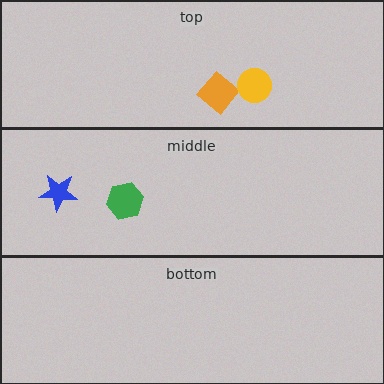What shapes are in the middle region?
The blue star, the green hexagon.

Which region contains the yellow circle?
The top region.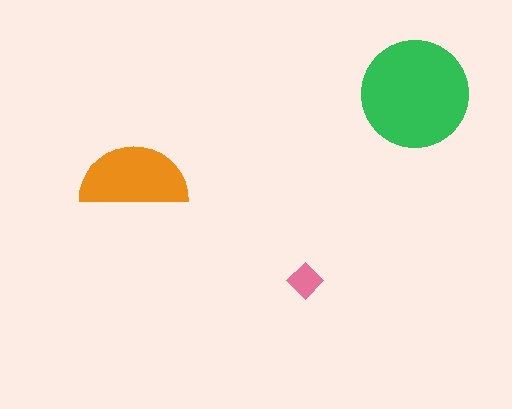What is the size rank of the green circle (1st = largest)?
1st.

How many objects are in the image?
There are 3 objects in the image.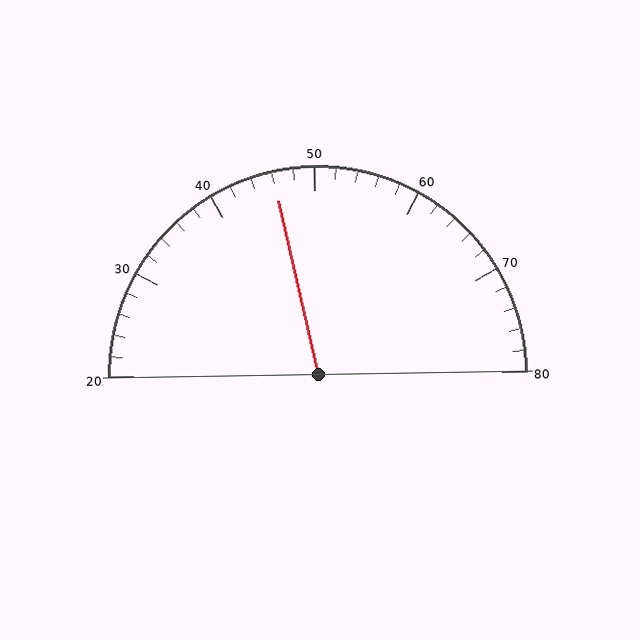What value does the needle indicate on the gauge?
The needle indicates approximately 46.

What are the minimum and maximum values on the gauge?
The gauge ranges from 20 to 80.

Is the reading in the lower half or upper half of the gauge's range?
The reading is in the lower half of the range (20 to 80).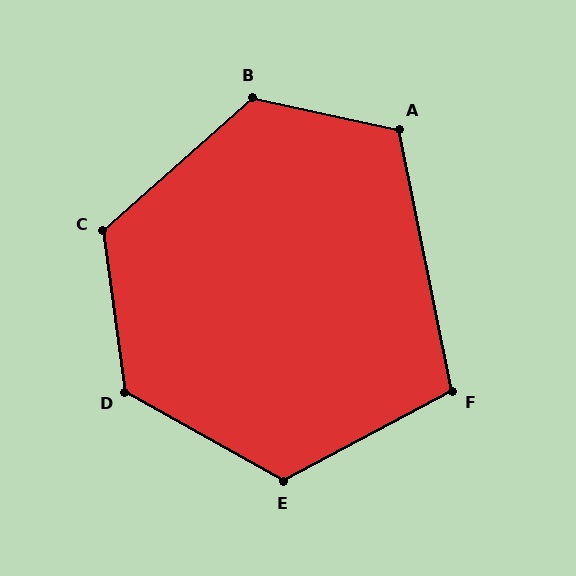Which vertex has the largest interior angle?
D, at approximately 127 degrees.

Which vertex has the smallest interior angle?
F, at approximately 107 degrees.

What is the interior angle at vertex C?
Approximately 124 degrees (obtuse).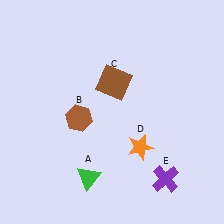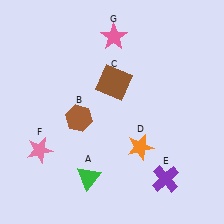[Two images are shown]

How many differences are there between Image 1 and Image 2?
There are 2 differences between the two images.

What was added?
A pink star (F), a pink star (G) were added in Image 2.